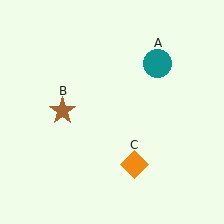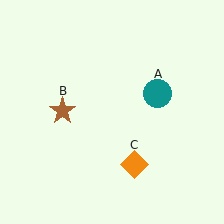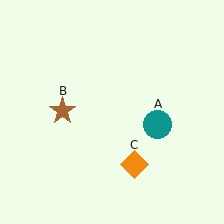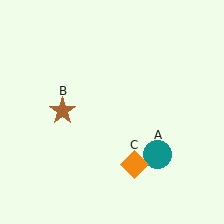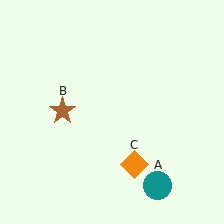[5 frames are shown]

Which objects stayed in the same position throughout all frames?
Brown star (object B) and orange diamond (object C) remained stationary.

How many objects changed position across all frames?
1 object changed position: teal circle (object A).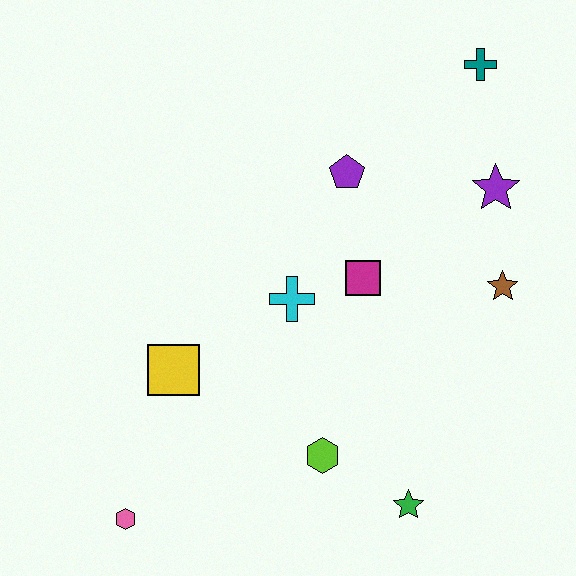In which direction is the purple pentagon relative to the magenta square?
The purple pentagon is above the magenta square.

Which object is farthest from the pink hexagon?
The teal cross is farthest from the pink hexagon.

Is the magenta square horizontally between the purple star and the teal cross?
No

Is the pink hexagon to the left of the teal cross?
Yes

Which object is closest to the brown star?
The purple star is closest to the brown star.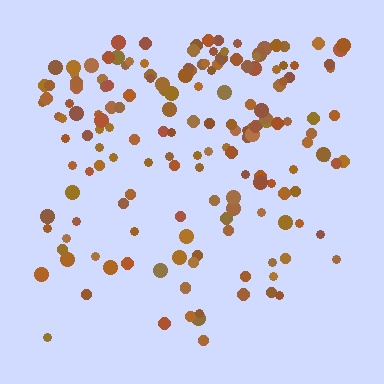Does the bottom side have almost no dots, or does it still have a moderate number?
Still a moderate number, just noticeably fewer than the top.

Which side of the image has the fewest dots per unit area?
The bottom.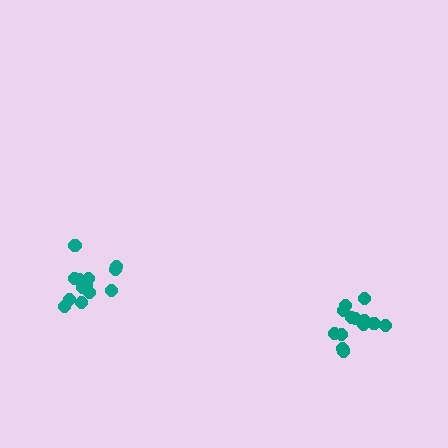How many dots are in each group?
Group 1: 13 dots, Group 2: 13 dots (26 total).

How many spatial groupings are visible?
There are 2 spatial groupings.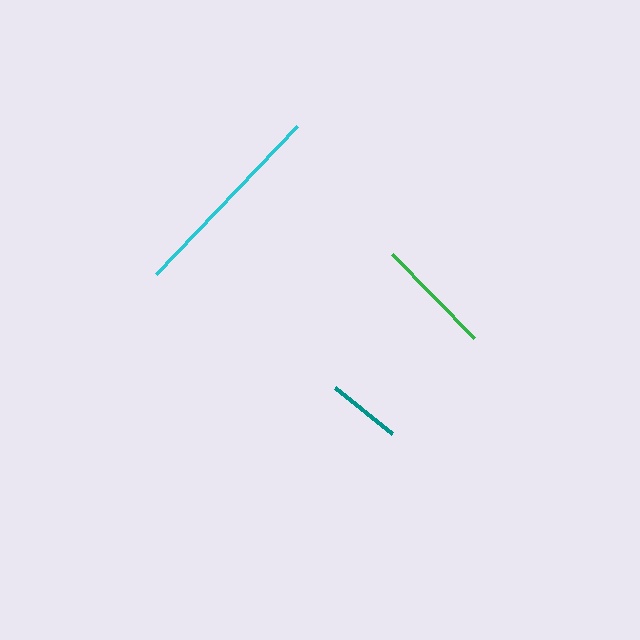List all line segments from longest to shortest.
From longest to shortest: cyan, green, teal.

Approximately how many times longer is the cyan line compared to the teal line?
The cyan line is approximately 2.8 times the length of the teal line.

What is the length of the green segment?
The green segment is approximately 118 pixels long.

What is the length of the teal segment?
The teal segment is approximately 73 pixels long.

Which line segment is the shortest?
The teal line is the shortest at approximately 73 pixels.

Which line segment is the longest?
The cyan line is the longest at approximately 205 pixels.